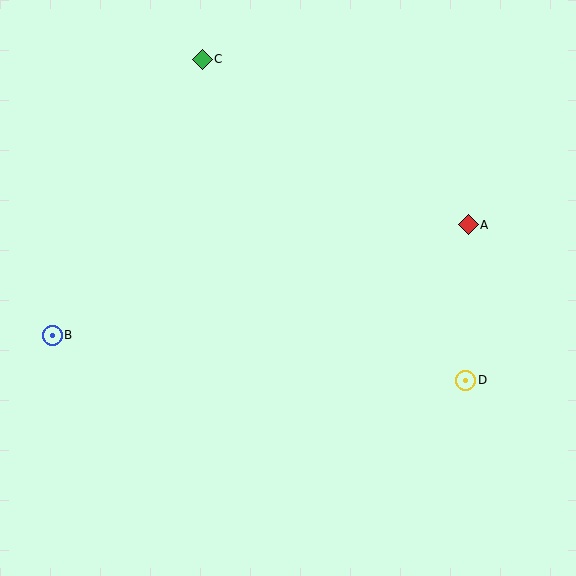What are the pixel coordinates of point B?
Point B is at (52, 335).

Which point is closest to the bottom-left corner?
Point B is closest to the bottom-left corner.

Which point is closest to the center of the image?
Point A at (468, 225) is closest to the center.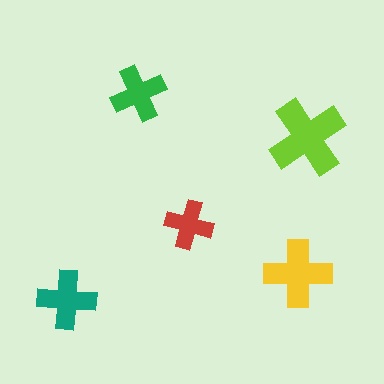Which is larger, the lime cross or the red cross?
The lime one.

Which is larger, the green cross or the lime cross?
The lime one.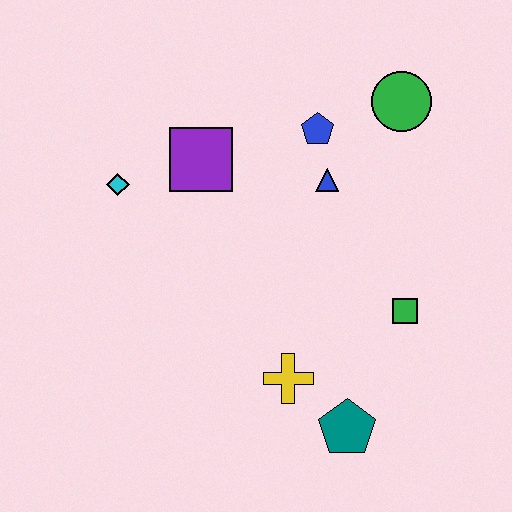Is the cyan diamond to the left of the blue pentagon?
Yes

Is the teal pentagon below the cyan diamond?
Yes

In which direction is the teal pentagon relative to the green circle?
The teal pentagon is below the green circle.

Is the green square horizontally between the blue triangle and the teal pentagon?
No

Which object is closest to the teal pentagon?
The yellow cross is closest to the teal pentagon.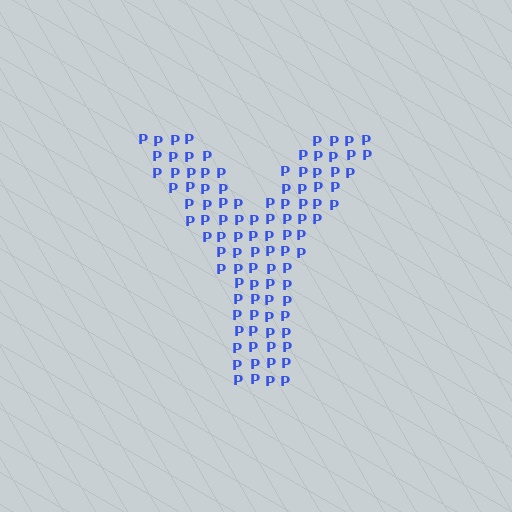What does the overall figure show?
The overall figure shows the letter Y.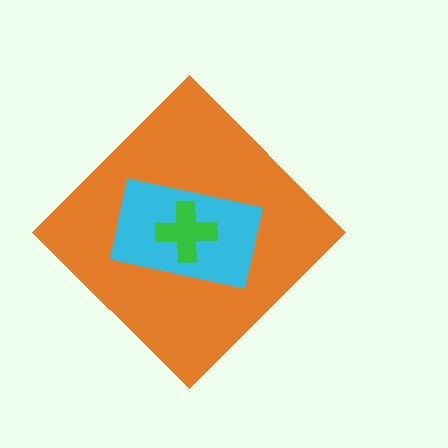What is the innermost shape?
The green cross.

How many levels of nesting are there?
3.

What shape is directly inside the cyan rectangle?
The green cross.